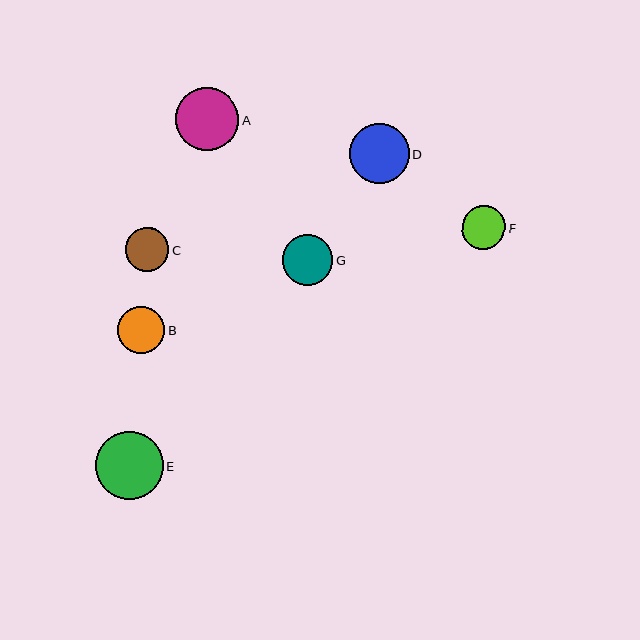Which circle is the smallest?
Circle C is the smallest with a size of approximately 44 pixels.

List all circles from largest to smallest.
From largest to smallest: E, A, D, G, B, F, C.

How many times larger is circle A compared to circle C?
Circle A is approximately 1.5 times the size of circle C.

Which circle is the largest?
Circle E is the largest with a size of approximately 67 pixels.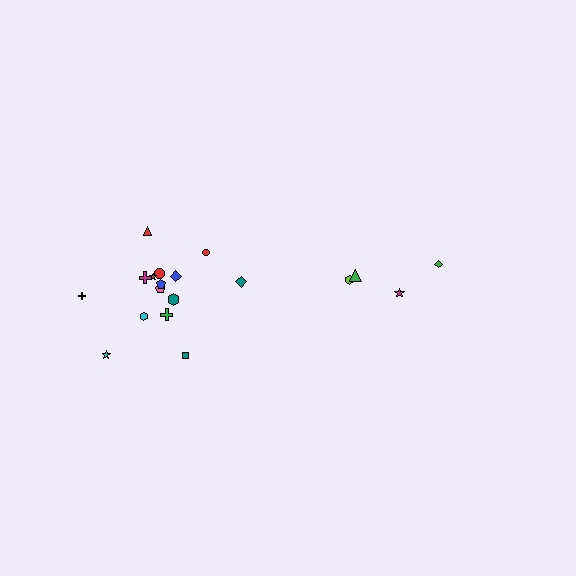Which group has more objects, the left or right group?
The left group.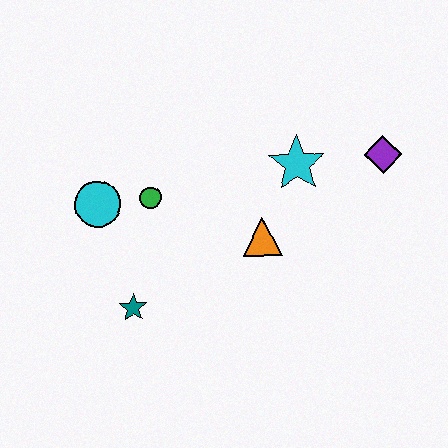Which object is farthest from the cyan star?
The teal star is farthest from the cyan star.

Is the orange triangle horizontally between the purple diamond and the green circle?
Yes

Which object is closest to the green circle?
The cyan circle is closest to the green circle.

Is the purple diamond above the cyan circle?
Yes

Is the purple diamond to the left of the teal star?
No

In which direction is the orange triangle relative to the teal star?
The orange triangle is to the right of the teal star.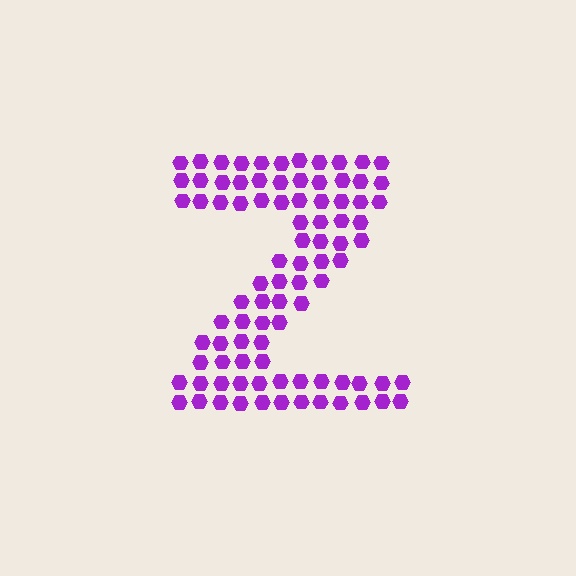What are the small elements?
The small elements are hexagons.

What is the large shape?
The large shape is the letter Z.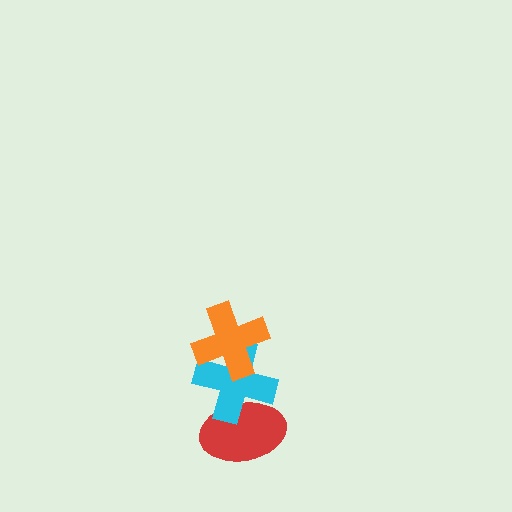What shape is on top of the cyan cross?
The orange cross is on top of the cyan cross.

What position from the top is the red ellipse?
The red ellipse is 3rd from the top.